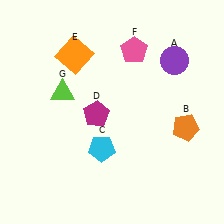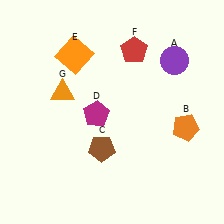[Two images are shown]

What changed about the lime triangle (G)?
In Image 1, G is lime. In Image 2, it changed to orange.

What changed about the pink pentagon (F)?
In Image 1, F is pink. In Image 2, it changed to red.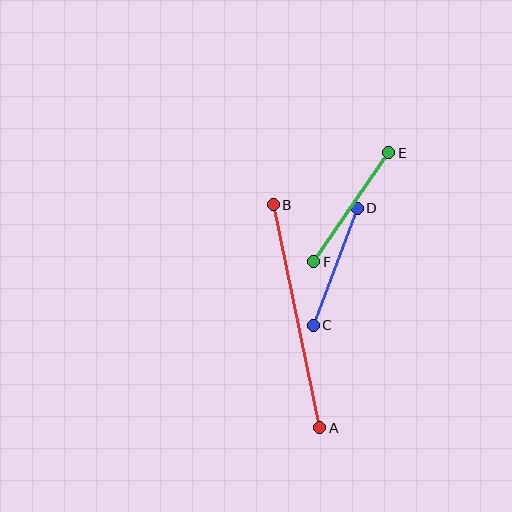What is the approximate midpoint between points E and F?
The midpoint is at approximately (351, 207) pixels.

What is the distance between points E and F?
The distance is approximately 132 pixels.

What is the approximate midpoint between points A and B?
The midpoint is at approximately (296, 316) pixels.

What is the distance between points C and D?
The distance is approximately 125 pixels.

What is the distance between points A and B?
The distance is approximately 228 pixels.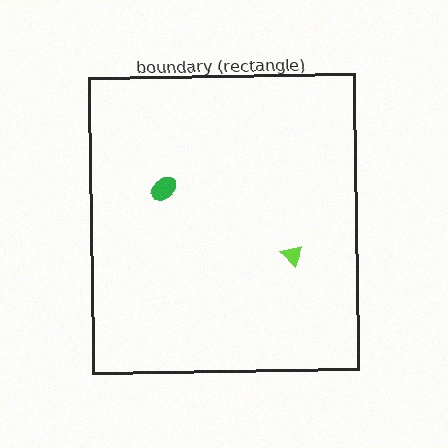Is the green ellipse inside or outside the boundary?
Inside.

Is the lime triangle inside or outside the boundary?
Inside.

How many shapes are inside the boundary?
2 inside, 0 outside.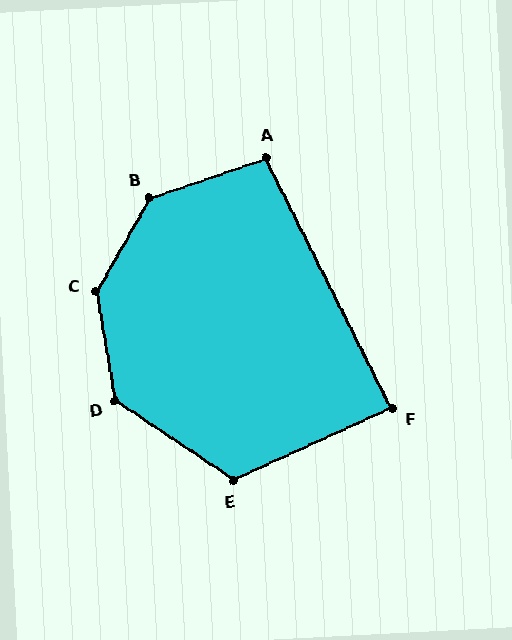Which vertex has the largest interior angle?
C, at approximately 141 degrees.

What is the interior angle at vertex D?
Approximately 134 degrees (obtuse).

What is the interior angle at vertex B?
Approximately 138 degrees (obtuse).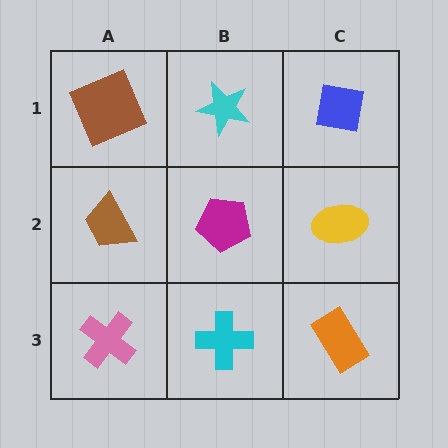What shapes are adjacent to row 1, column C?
A yellow ellipse (row 2, column C), a cyan star (row 1, column B).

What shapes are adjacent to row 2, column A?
A brown square (row 1, column A), a pink cross (row 3, column A), a magenta pentagon (row 2, column B).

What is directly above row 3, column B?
A magenta pentagon.